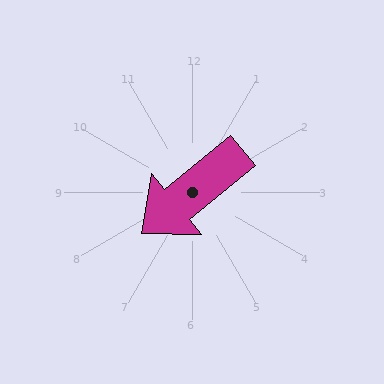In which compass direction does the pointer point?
Southwest.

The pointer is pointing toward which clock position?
Roughly 8 o'clock.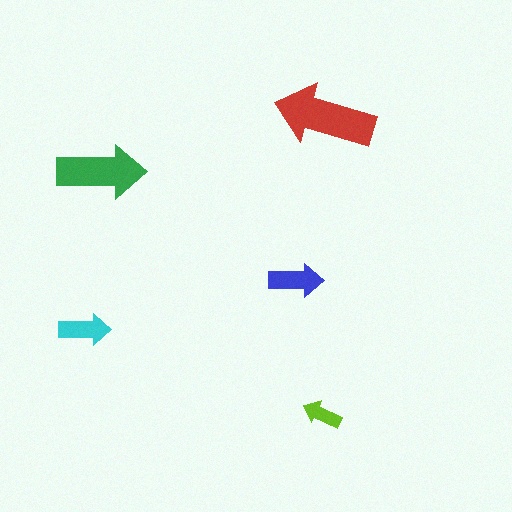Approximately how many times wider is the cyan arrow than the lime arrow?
About 1.5 times wider.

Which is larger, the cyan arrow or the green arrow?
The green one.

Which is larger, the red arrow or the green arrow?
The red one.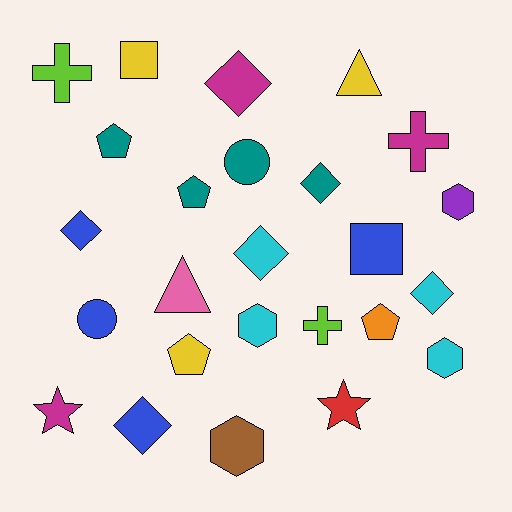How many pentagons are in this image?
There are 4 pentagons.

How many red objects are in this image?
There is 1 red object.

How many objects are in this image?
There are 25 objects.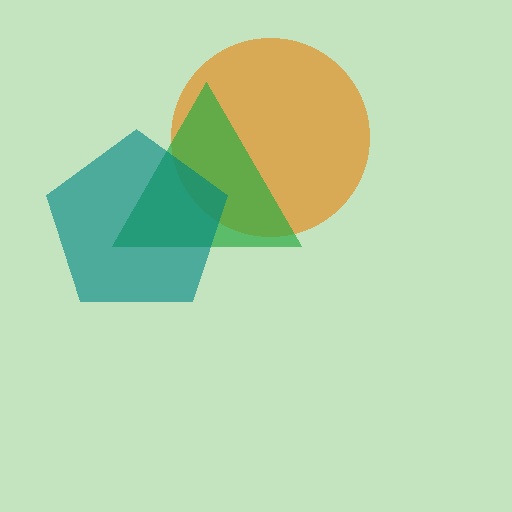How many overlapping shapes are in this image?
There are 3 overlapping shapes in the image.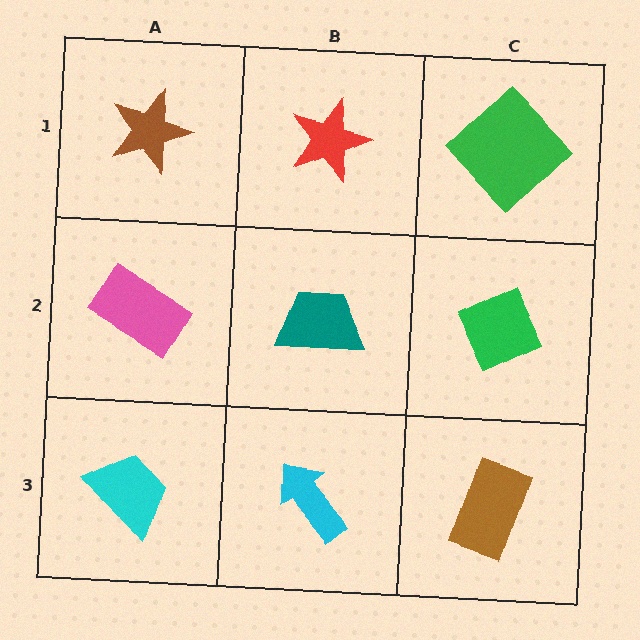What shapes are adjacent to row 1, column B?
A teal trapezoid (row 2, column B), a brown star (row 1, column A), a green diamond (row 1, column C).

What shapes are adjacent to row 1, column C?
A green diamond (row 2, column C), a red star (row 1, column B).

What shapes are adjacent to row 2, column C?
A green diamond (row 1, column C), a brown rectangle (row 3, column C), a teal trapezoid (row 2, column B).